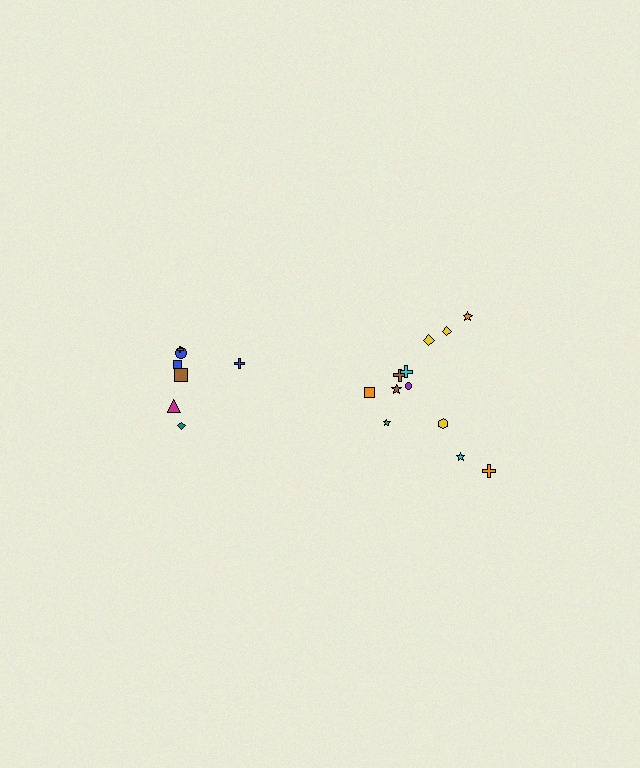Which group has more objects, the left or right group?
The right group.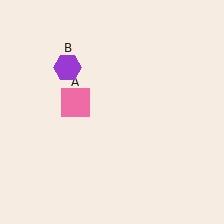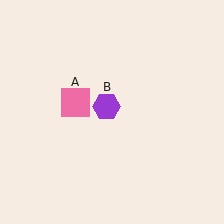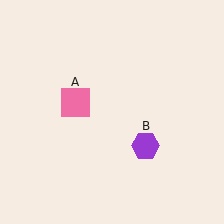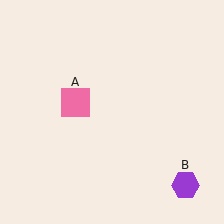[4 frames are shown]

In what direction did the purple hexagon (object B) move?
The purple hexagon (object B) moved down and to the right.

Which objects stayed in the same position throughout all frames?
Pink square (object A) remained stationary.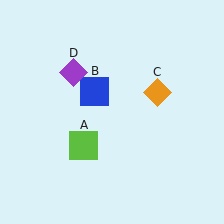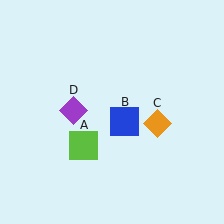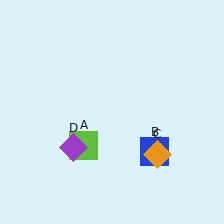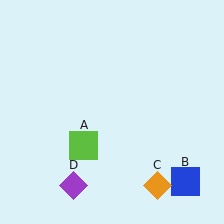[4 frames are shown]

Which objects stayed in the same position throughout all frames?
Lime square (object A) remained stationary.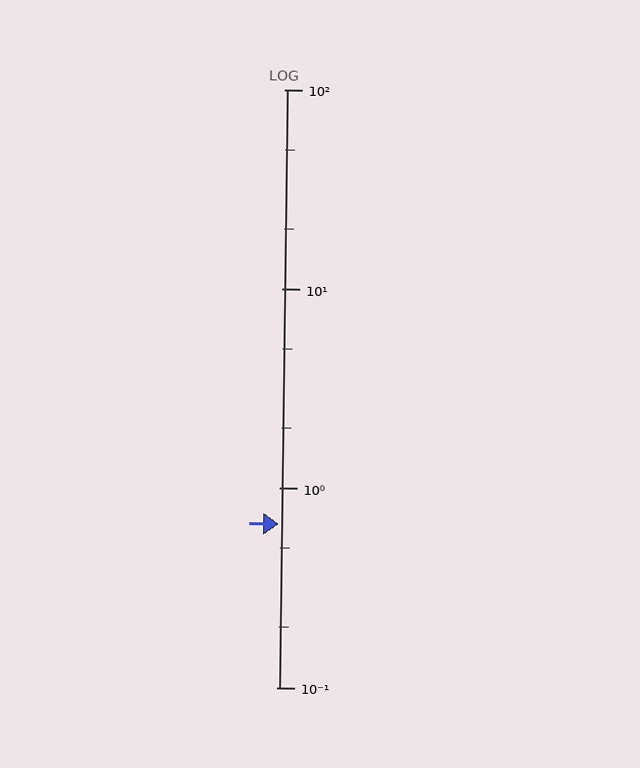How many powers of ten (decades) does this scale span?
The scale spans 3 decades, from 0.1 to 100.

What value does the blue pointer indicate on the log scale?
The pointer indicates approximately 0.66.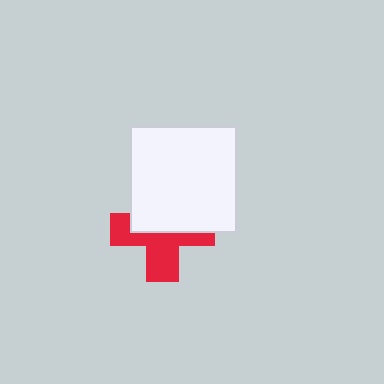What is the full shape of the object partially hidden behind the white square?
The partially hidden object is a red cross.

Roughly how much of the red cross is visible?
About half of it is visible (roughly 50%).